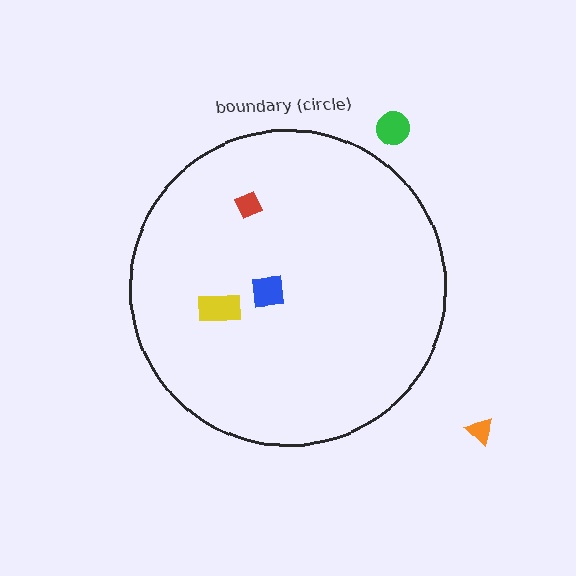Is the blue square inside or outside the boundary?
Inside.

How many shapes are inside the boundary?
3 inside, 2 outside.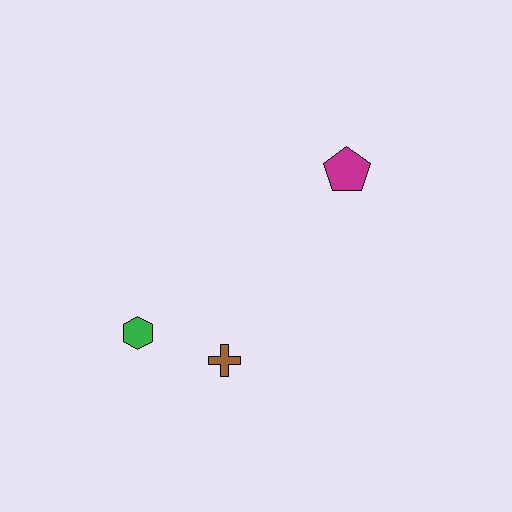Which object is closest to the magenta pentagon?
The brown cross is closest to the magenta pentagon.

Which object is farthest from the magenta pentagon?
The green hexagon is farthest from the magenta pentagon.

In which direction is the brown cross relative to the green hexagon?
The brown cross is to the right of the green hexagon.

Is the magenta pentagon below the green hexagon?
No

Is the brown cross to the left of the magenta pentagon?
Yes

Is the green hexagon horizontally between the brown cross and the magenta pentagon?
No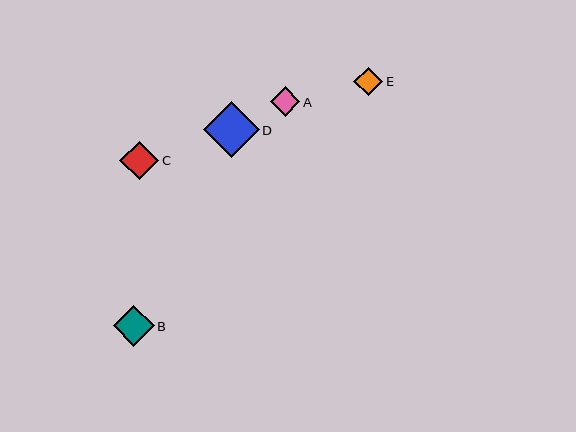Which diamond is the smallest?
Diamond E is the smallest with a size of approximately 29 pixels.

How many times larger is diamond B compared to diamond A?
Diamond B is approximately 1.4 times the size of diamond A.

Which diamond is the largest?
Diamond D is the largest with a size of approximately 56 pixels.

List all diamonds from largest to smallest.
From largest to smallest: D, B, C, A, E.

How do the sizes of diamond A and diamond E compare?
Diamond A and diamond E are approximately the same size.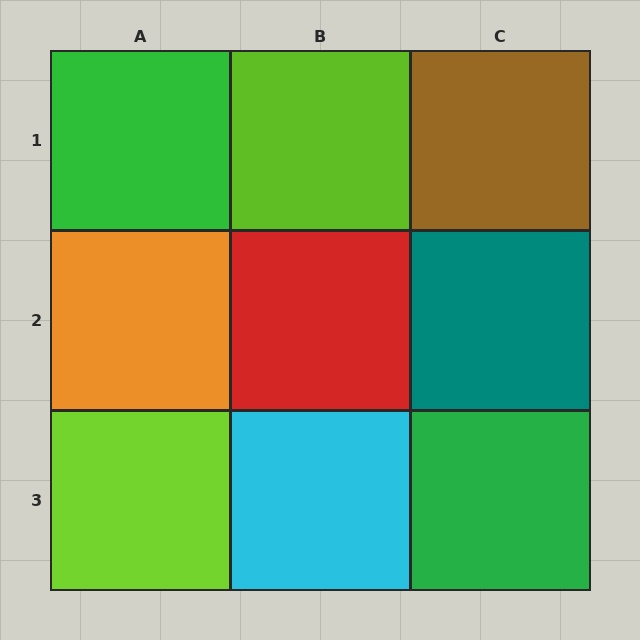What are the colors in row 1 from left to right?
Green, lime, brown.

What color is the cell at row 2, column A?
Orange.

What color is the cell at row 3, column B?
Cyan.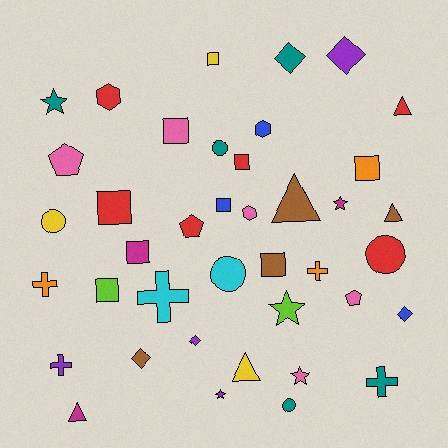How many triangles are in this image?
There are 5 triangles.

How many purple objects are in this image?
There are 4 purple objects.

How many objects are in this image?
There are 40 objects.